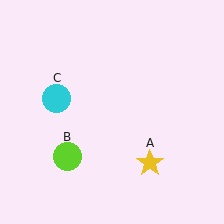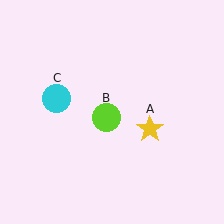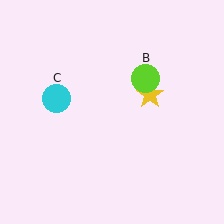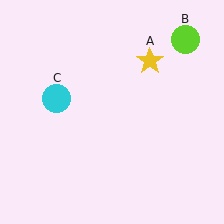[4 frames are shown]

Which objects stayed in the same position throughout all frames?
Cyan circle (object C) remained stationary.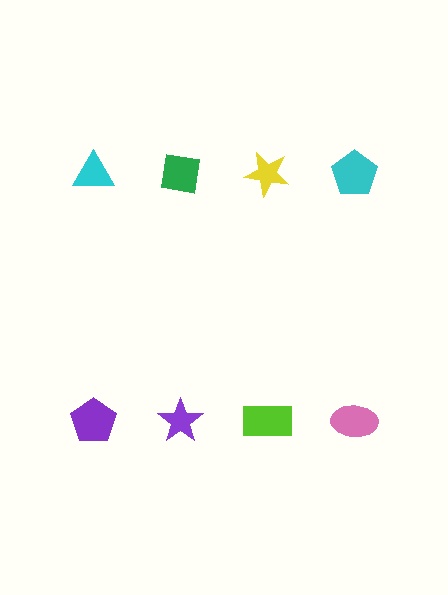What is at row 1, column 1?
A cyan triangle.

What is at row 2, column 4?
A pink ellipse.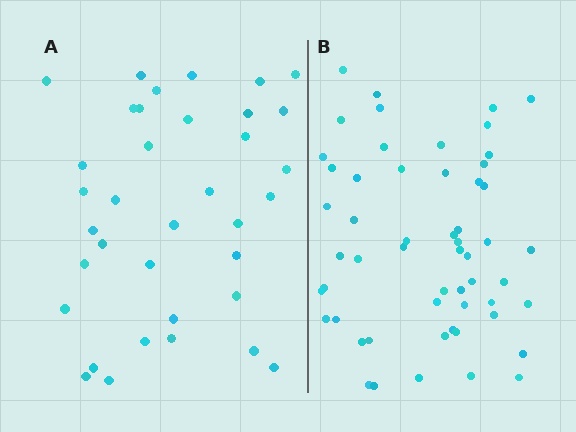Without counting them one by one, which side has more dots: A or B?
Region B (the right region) has more dots.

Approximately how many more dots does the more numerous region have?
Region B has approximately 20 more dots than region A.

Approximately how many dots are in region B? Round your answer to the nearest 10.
About 60 dots. (The exact count is 55, which rounds to 60.)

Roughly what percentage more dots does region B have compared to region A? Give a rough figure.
About 55% more.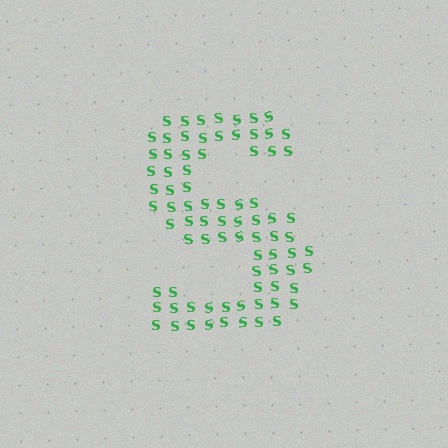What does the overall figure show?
The overall figure shows the letter S.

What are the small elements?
The small elements are letter S's.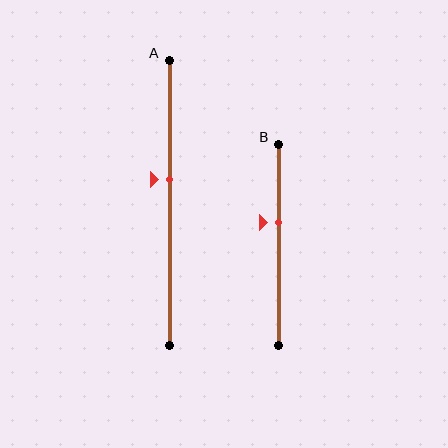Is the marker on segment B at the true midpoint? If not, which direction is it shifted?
No, the marker on segment B is shifted upward by about 11% of the segment length.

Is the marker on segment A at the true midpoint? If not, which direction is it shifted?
No, the marker on segment A is shifted upward by about 8% of the segment length.